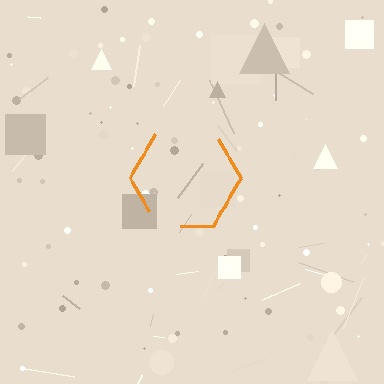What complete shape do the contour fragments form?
The contour fragments form a hexagon.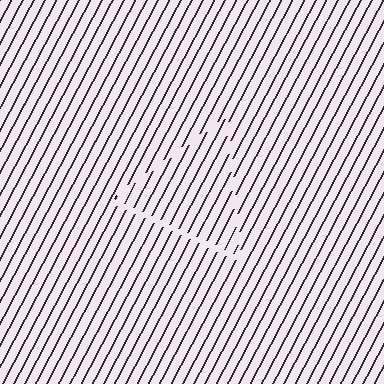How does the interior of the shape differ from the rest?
The interior of the shape contains the same grating, shifted by half a period — the contour is defined by the phase discontinuity where line-ends from the inner and outer gratings abut.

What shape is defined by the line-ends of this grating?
An illusory triangle. The interior of the shape contains the same grating, shifted by half a period — the contour is defined by the phase discontinuity where line-ends from the inner and outer gratings abut.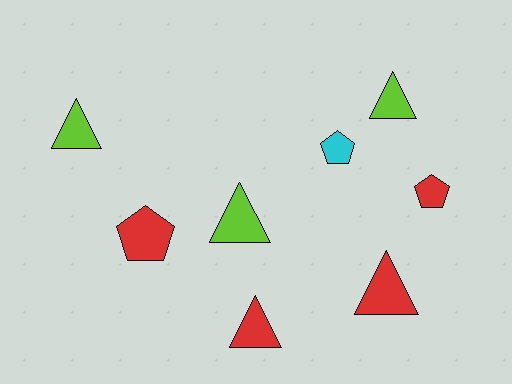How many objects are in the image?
There are 8 objects.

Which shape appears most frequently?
Triangle, with 5 objects.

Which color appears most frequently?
Red, with 4 objects.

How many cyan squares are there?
There are no cyan squares.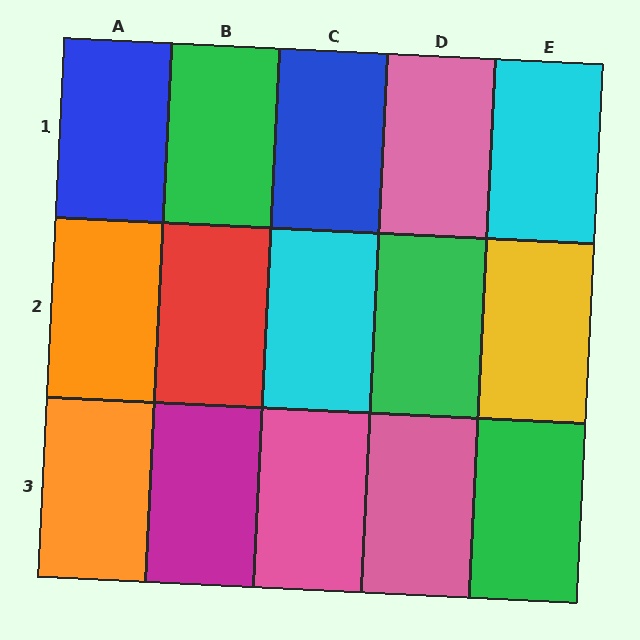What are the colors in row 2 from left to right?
Orange, red, cyan, green, yellow.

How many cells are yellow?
1 cell is yellow.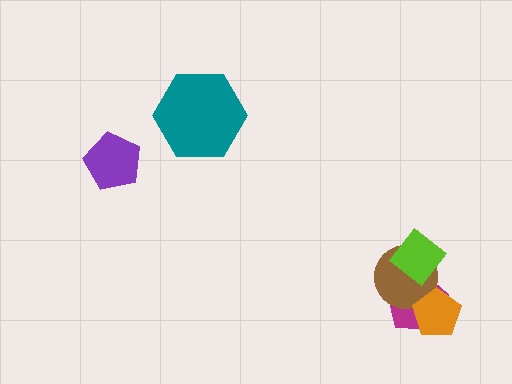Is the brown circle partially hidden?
Yes, it is partially covered by another shape.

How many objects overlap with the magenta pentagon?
3 objects overlap with the magenta pentagon.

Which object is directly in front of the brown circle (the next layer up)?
The orange pentagon is directly in front of the brown circle.